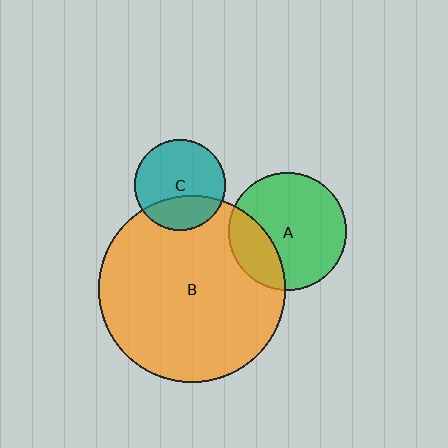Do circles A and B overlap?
Yes.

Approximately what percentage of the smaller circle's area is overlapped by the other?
Approximately 25%.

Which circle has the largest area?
Circle B (orange).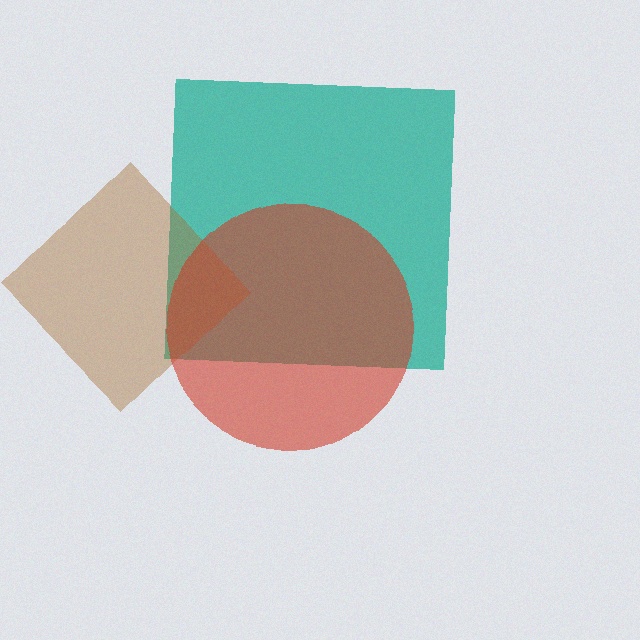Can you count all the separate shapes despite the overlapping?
Yes, there are 3 separate shapes.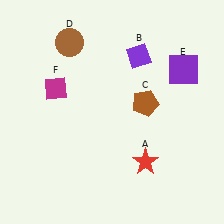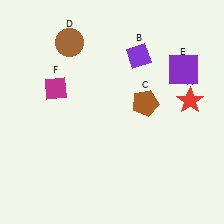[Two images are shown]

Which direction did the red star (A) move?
The red star (A) moved up.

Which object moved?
The red star (A) moved up.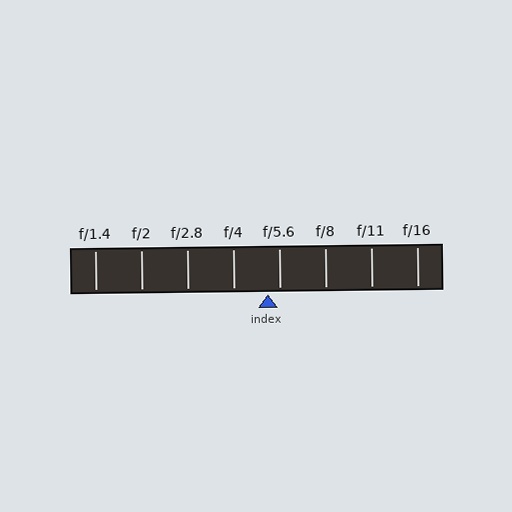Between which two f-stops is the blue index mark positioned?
The index mark is between f/4 and f/5.6.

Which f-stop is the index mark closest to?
The index mark is closest to f/5.6.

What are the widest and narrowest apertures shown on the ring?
The widest aperture shown is f/1.4 and the narrowest is f/16.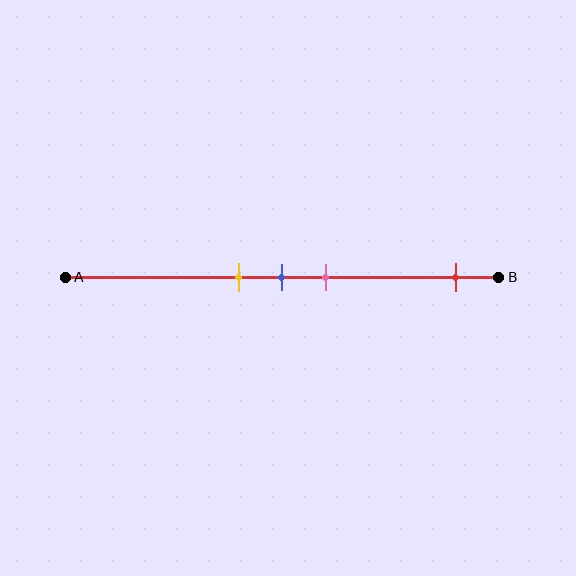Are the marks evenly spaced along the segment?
No, the marks are not evenly spaced.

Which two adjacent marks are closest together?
The yellow and blue marks are the closest adjacent pair.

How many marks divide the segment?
There are 4 marks dividing the segment.